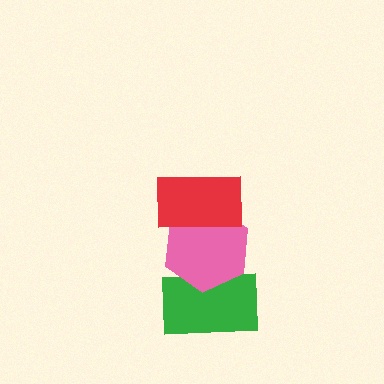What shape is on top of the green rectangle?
The pink hexagon is on top of the green rectangle.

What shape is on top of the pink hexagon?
The red rectangle is on top of the pink hexagon.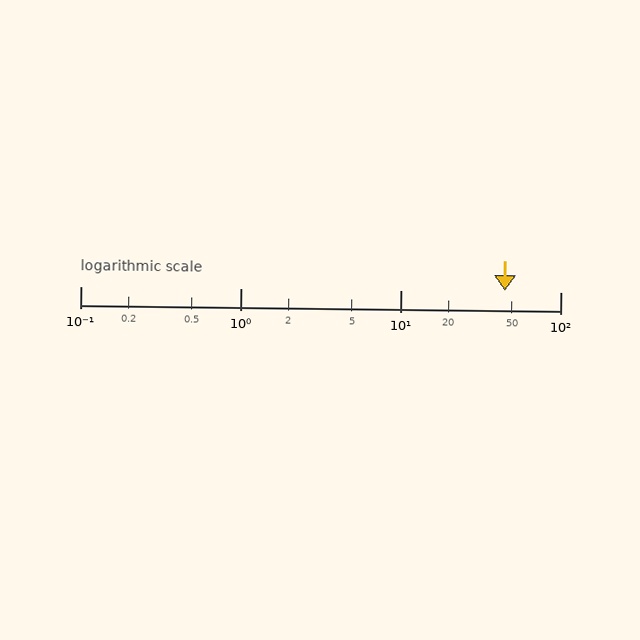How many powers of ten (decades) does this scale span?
The scale spans 3 decades, from 0.1 to 100.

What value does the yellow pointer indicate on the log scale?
The pointer indicates approximately 45.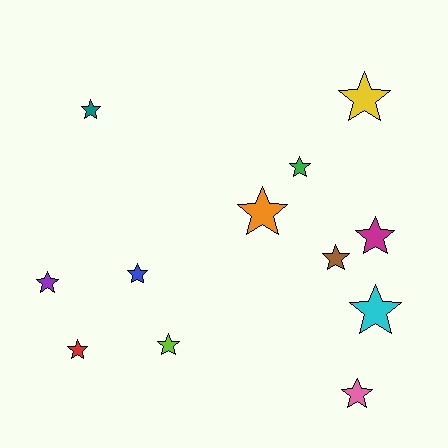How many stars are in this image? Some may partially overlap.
There are 12 stars.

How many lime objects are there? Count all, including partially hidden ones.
There is 1 lime object.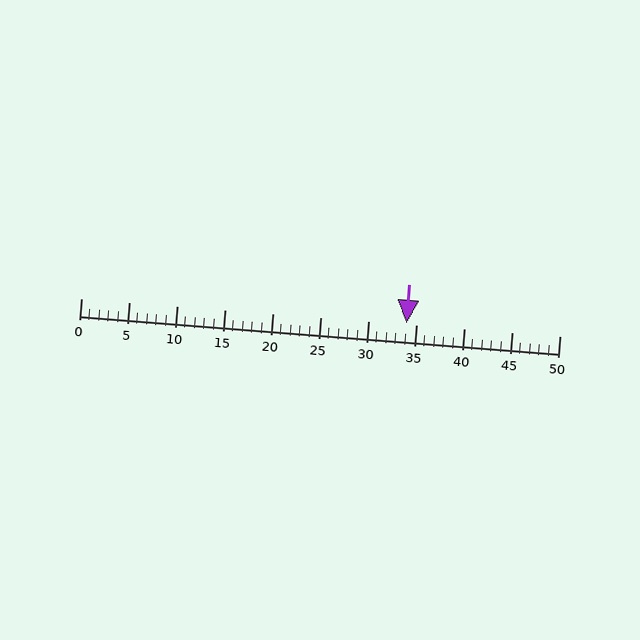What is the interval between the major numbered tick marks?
The major tick marks are spaced 5 units apart.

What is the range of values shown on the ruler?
The ruler shows values from 0 to 50.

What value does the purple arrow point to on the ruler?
The purple arrow points to approximately 34.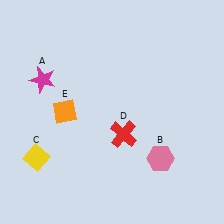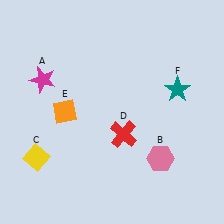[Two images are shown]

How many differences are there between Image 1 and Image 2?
There is 1 difference between the two images.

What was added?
A teal star (F) was added in Image 2.